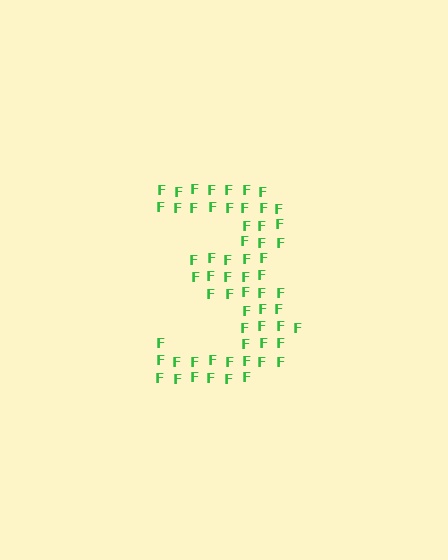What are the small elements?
The small elements are letter F's.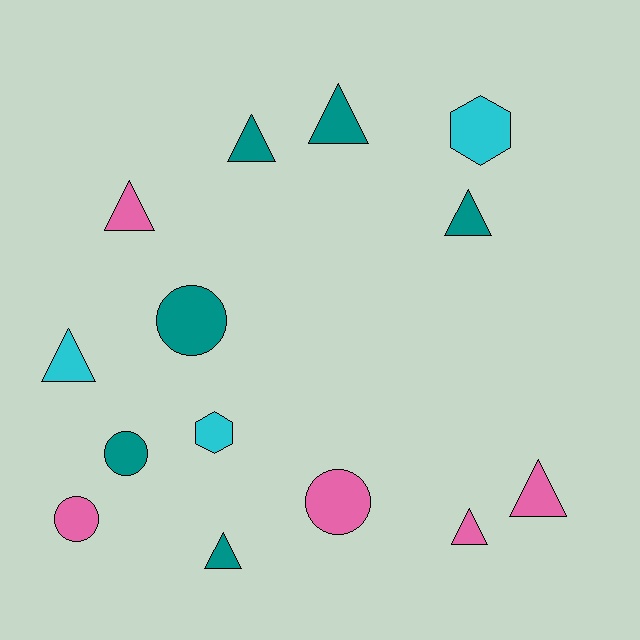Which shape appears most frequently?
Triangle, with 8 objects.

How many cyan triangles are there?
There is 1 cyan triangle.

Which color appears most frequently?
Teal, with 6 objects.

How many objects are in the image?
There are 14 objects.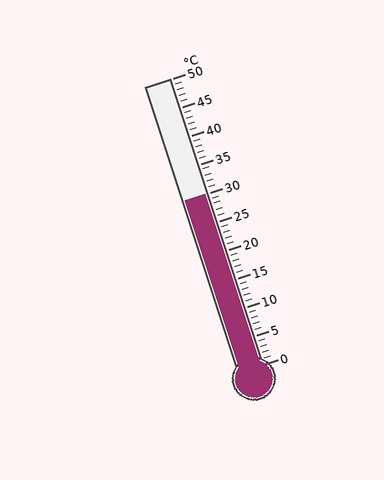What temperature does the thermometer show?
The thermometer shows approximately 30°C.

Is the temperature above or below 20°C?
The temperature is above 20°C.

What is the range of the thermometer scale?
The thermometer scale ranges from 0°C to 50°C.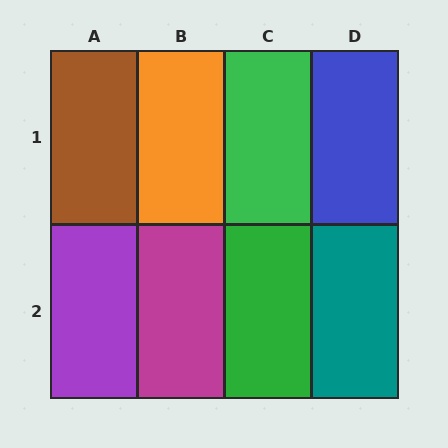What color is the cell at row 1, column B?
Orange.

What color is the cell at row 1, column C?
Green.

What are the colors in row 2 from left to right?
Purple, magenta, green, teal.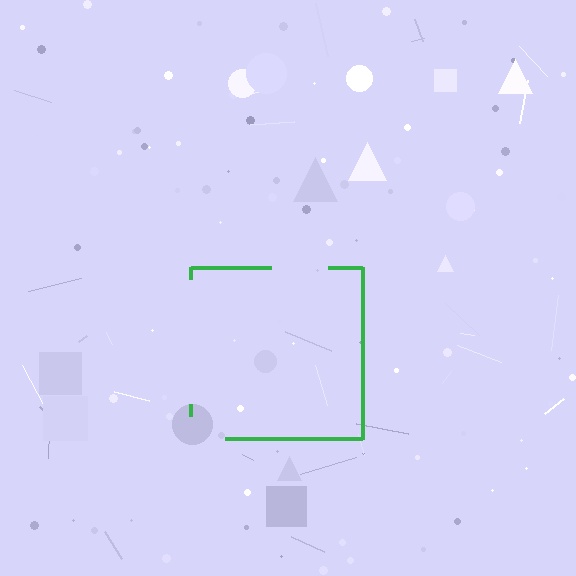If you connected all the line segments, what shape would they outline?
They would outline a square.